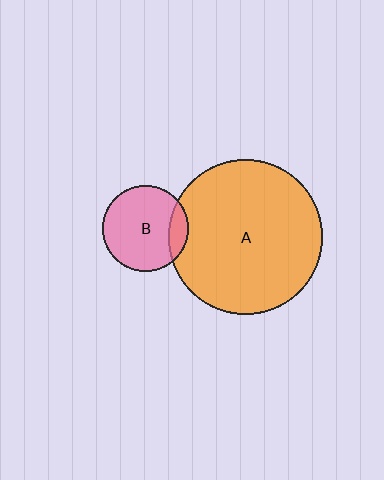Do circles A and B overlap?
Yes.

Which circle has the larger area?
Circle A (orange).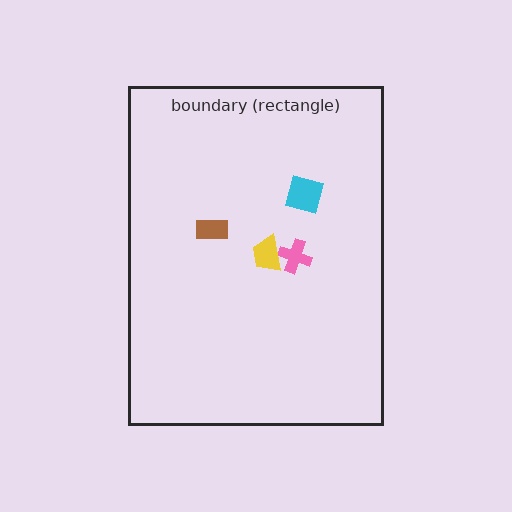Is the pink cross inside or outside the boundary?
Inside.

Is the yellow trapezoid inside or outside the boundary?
Inside.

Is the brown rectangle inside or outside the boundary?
Inside.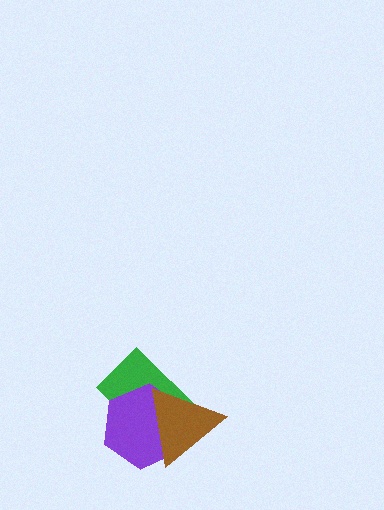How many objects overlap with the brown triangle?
2 objects overlap with the brown triangle.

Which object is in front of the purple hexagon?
The brown triangle is in front of the purple hexagon.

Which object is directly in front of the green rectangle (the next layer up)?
The purple hexagon is directly in front of the green rectangle.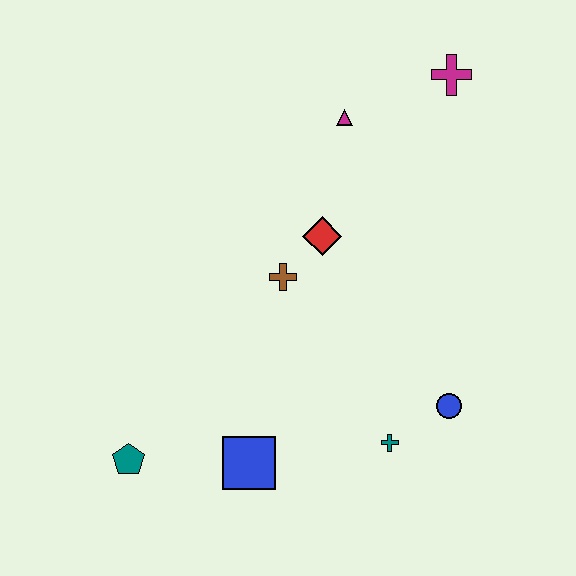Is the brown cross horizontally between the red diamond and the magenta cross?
No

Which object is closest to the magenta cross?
The magenta triangle is closest to the magenta cross.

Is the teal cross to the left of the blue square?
No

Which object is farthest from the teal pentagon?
The magenta cross is farthest from the teal pentagon.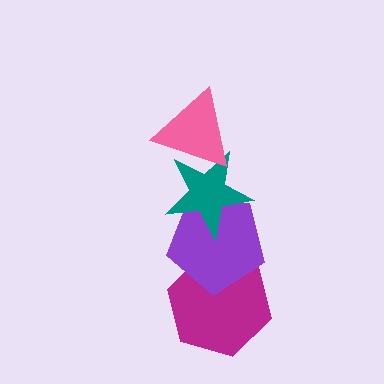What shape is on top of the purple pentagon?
The teal star is on top of the purple pentagon.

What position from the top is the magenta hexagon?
The magenta hexagon is 4th from the top.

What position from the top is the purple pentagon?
The purple pentagon is 3rd from the top.